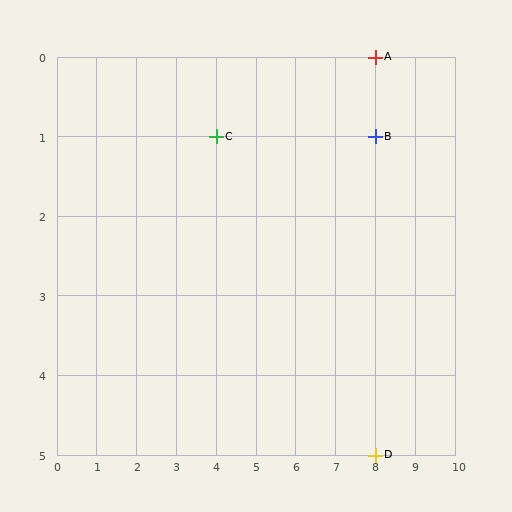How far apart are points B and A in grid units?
Points B and A are 1 row apart.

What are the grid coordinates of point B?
Point B is at grid coordinates (8, 1).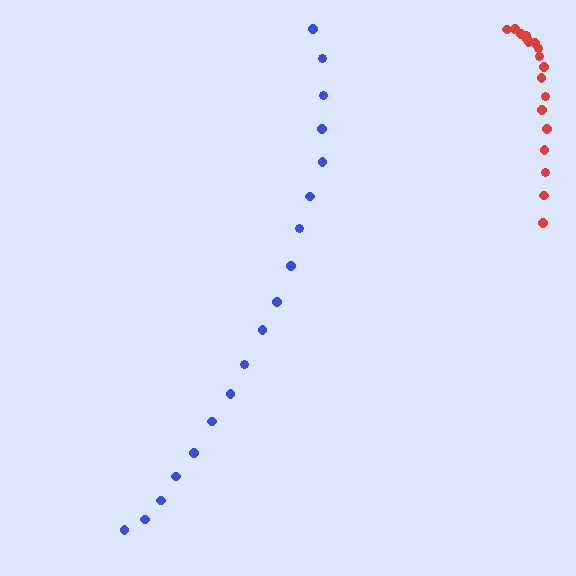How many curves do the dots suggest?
There are 2 distinct paths.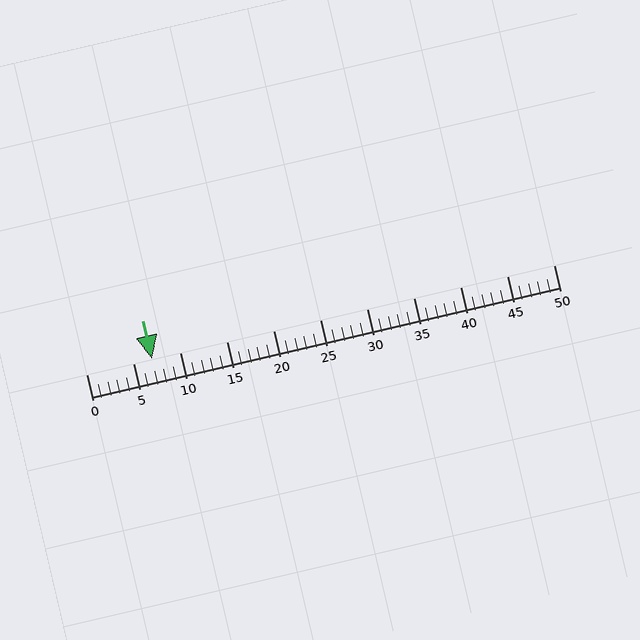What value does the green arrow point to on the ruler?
The green arrow points to approximately 7.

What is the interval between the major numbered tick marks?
The major tick marks are spaced 5 units apart.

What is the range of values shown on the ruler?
The ruler shows values from 0 to 50.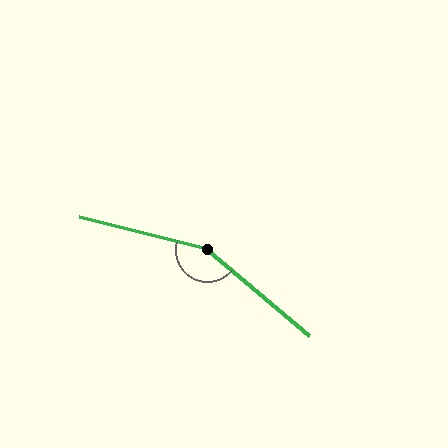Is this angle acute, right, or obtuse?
It is obtuse.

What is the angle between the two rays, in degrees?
Approximately 154 degrees.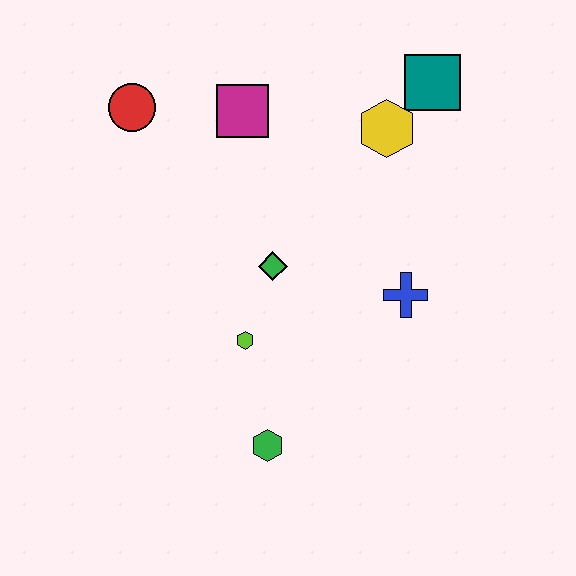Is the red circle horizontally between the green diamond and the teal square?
No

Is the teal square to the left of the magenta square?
No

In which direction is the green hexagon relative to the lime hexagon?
The green hexagon is below the lime hexagon.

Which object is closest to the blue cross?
The green diamond is closest to the blue cross.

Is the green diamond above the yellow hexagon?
No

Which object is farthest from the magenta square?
The green hexagon is farthest from the magenta square.